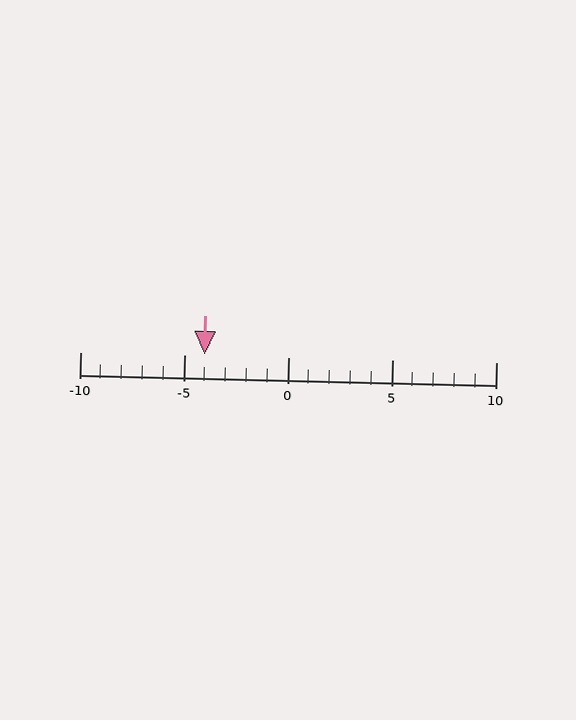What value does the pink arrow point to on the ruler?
The pink arrow points to approximately -4.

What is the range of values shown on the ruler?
The ruler shows values from -10 to 10.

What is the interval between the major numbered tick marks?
The major tick marks are spaced 5 units apart.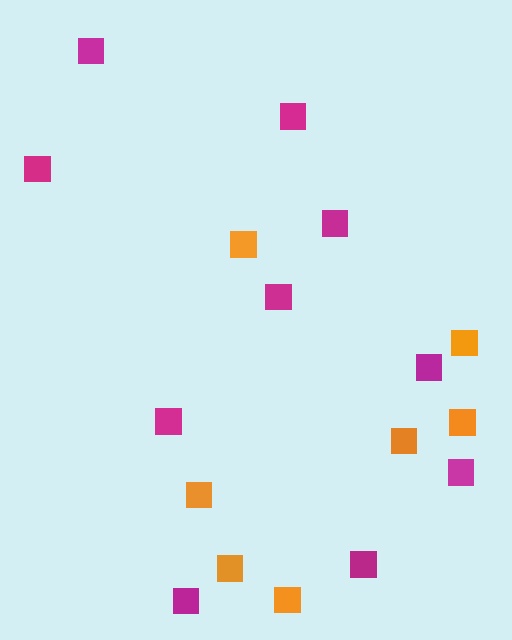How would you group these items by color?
There are 2 groups: one group of magenta squares (10) and one group of orange squares (7).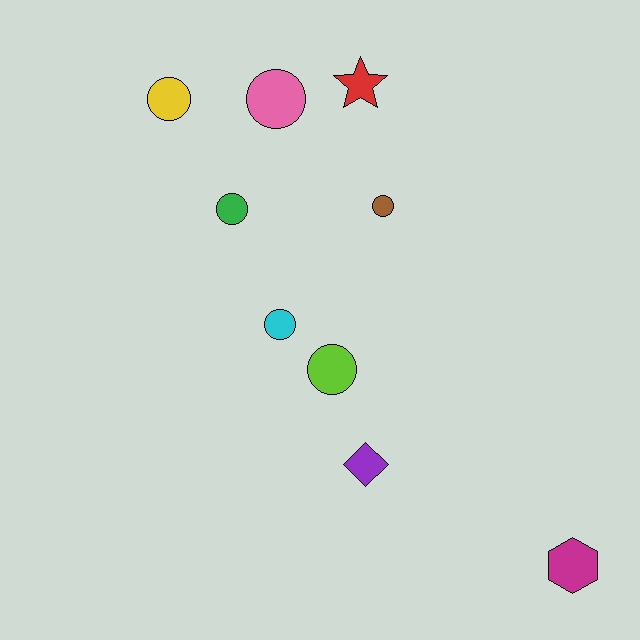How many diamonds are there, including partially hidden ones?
There is 1 diamond.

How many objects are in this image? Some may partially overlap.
There are 9 objects.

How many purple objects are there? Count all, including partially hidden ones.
There is 1 purple object.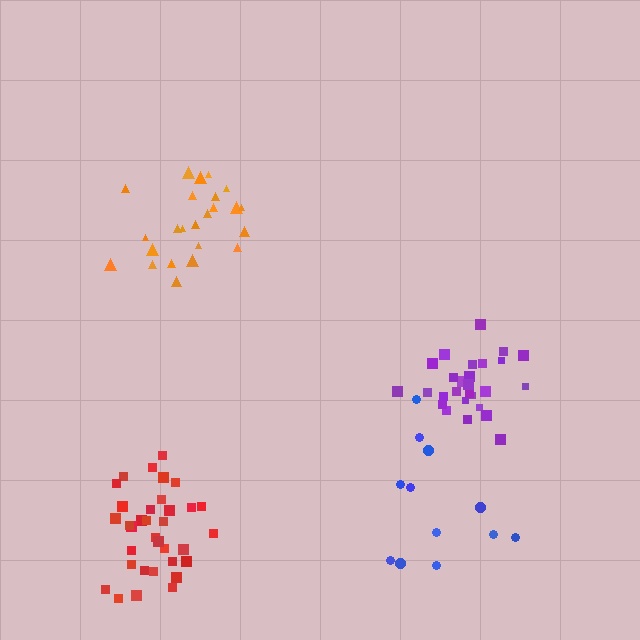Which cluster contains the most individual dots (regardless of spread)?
Red (34).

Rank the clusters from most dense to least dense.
purple, red, orange, blue.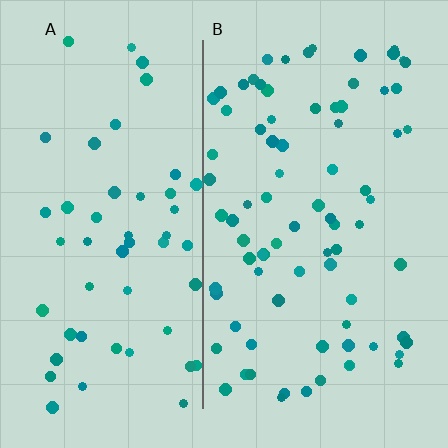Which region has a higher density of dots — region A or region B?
B (the right).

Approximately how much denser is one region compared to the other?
Approximately 1.5× — region B over region A.